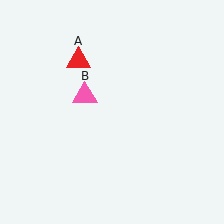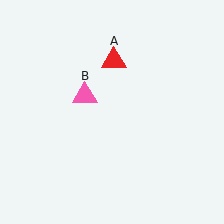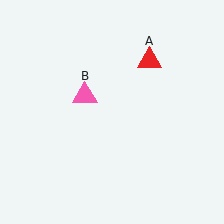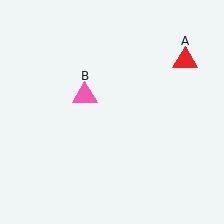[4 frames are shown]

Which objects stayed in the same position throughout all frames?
Pink triangle (object B) remained stationary.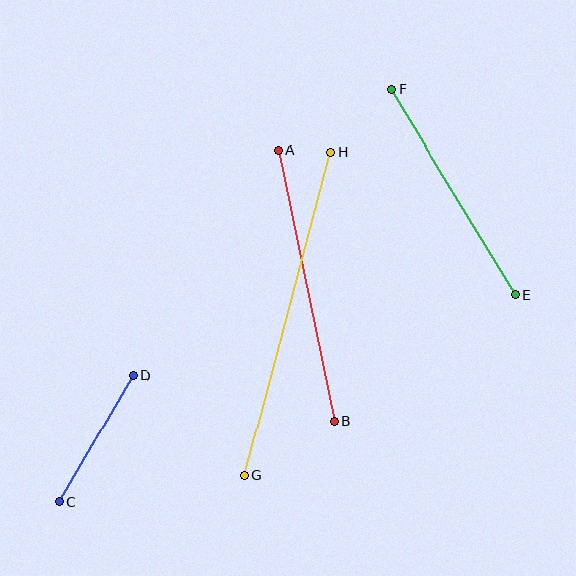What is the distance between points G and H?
The distance is approximately 334 pixels.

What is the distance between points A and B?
The distance is approximately 277 pixels.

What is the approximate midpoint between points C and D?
The midpoint is at approximately (96, 439) pixels.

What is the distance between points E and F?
The distance is approximately 240 pixels.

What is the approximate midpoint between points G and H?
The midpoint is at approximately (288, 314) pixels.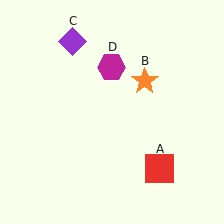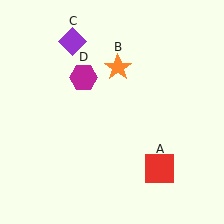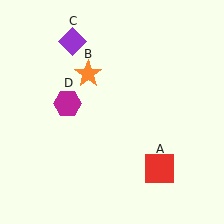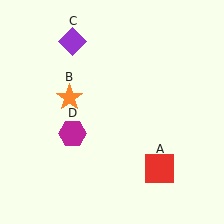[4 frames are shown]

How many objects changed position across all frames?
2 objects changed position: orange star (object B), magenta hexagon (object D).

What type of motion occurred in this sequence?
The orange star (object B), magenta hexagon (object D) rotated counterclockwise around the center of the scene.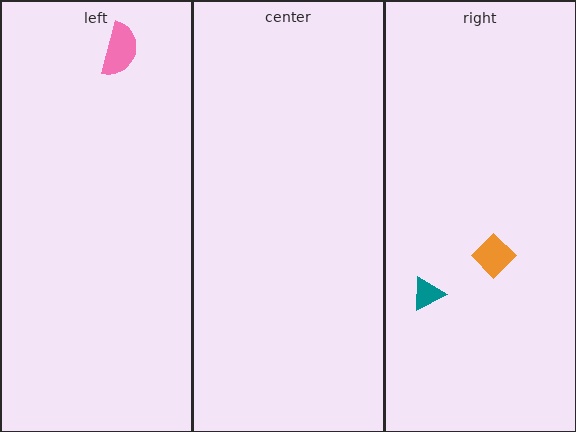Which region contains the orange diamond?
The right region.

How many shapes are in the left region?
1.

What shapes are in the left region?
The pink semicircle.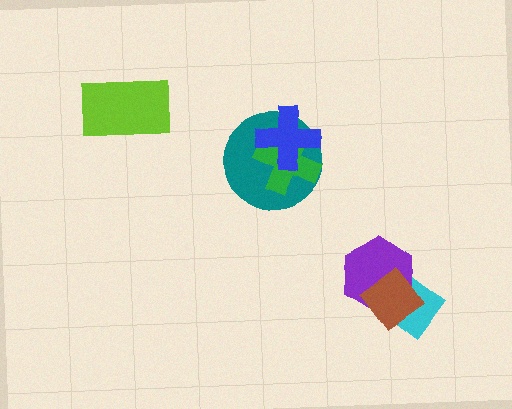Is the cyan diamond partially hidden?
Yes, it is partially covered by another shape.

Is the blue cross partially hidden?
No, no other shape covers it.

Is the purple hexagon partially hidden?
Yes, it is partially covered by another shape.